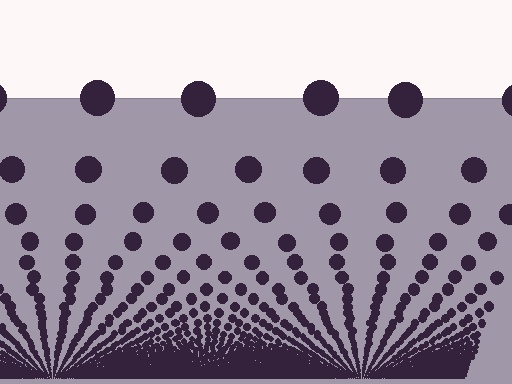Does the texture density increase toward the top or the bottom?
Density increases toward the bottom.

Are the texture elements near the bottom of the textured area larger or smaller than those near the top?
Smaller. The gradient is inverted — elements near the bottom are smaller and denser.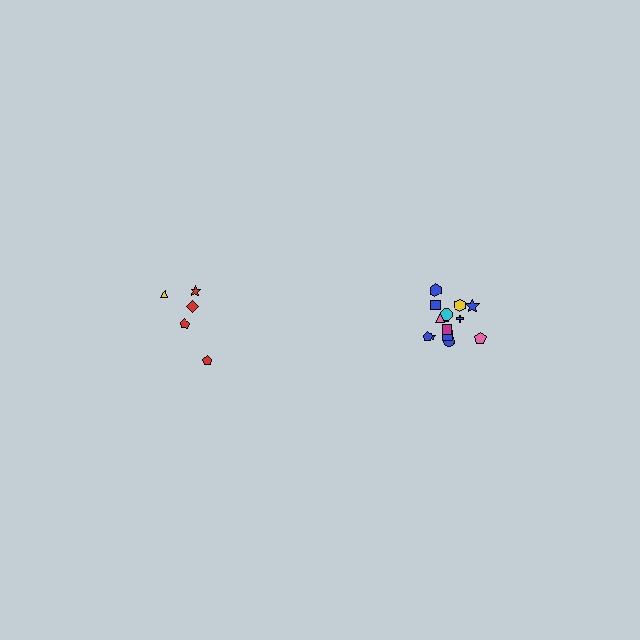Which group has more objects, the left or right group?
The right group.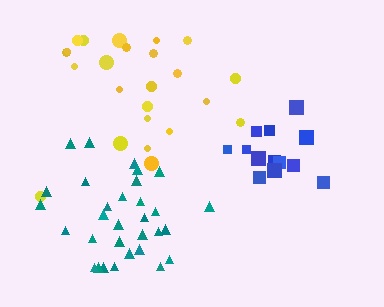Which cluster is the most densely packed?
Blue.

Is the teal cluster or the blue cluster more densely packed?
Blue.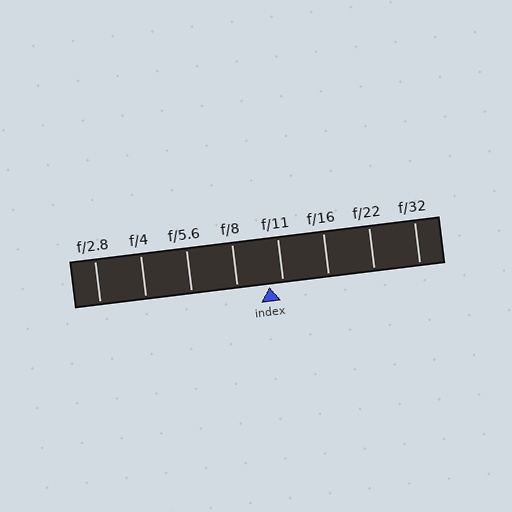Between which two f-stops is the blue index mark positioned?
The index mark is between f/8 and f/11.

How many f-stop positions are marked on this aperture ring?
There are 8 f-stop positions marked.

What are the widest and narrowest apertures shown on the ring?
The widest aperture shown is f/2.8 and the narrowest is f/32.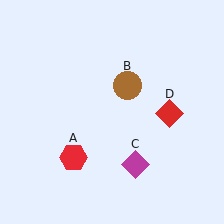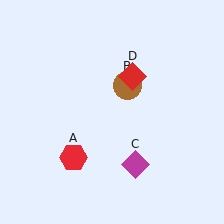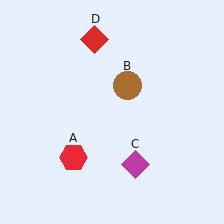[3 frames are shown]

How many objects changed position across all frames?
1 object changed position: red diamond (object D).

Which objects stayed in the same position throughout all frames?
Red hexagon (object A) and brown circle (object B) and magenta diamond (object C) remained stationary.